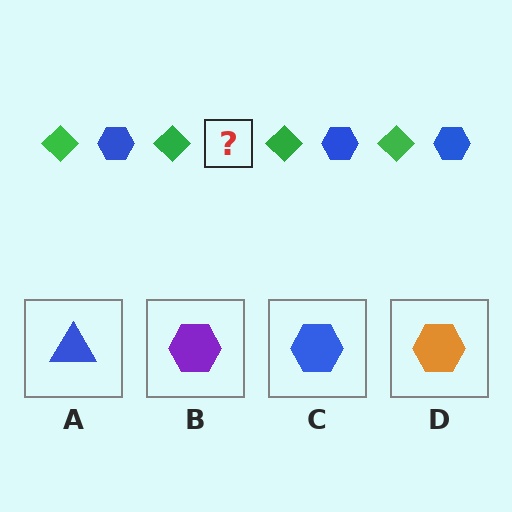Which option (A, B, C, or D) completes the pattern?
C.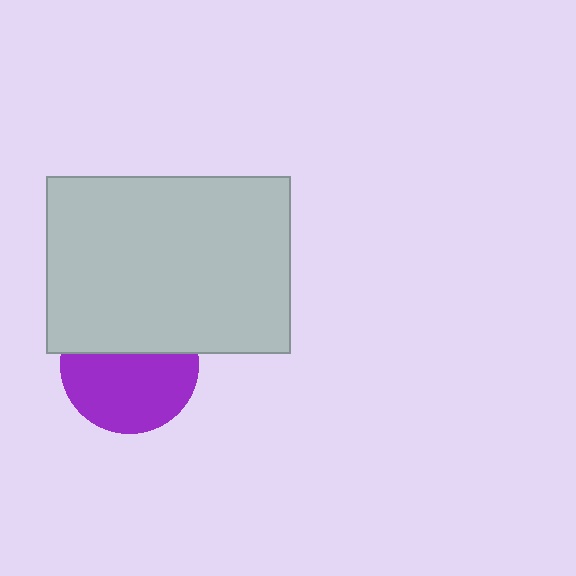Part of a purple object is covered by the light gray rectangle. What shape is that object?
It is a circle.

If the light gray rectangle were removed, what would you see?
You would see the complete purple circle.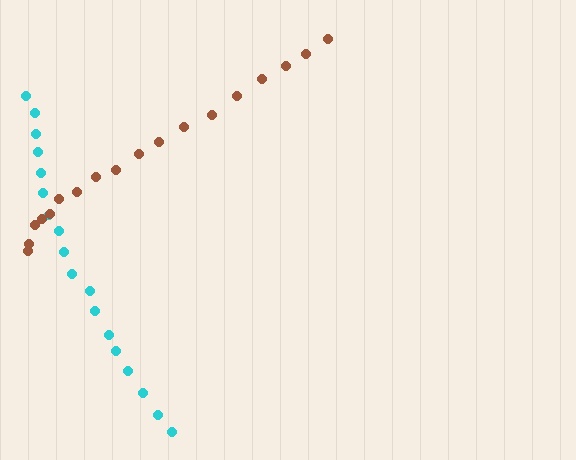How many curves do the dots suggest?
There are 2 distinct paths.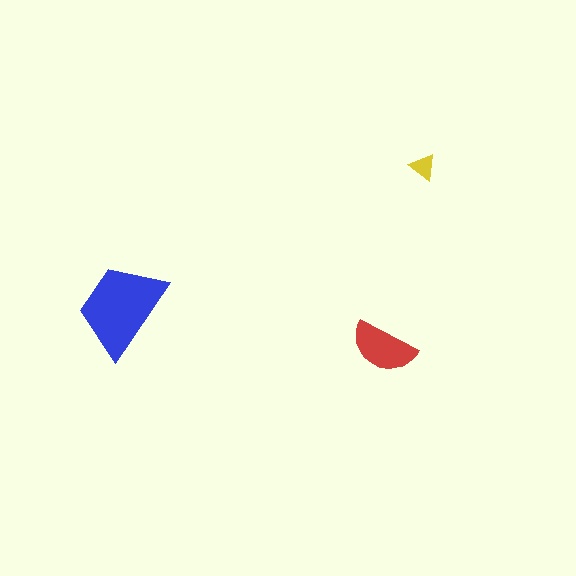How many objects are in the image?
There are 3 objects in the image.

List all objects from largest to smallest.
The blue trapezoid, the red semicircle, the yellow triangle.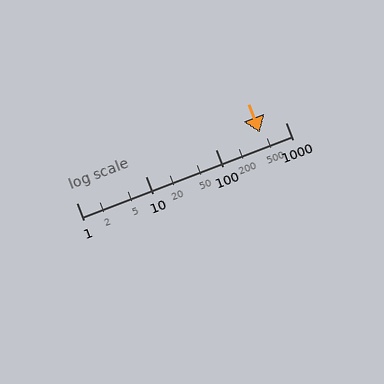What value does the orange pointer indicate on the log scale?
The pointer indicates approximately 430.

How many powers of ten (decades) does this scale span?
The scale spans 3 decades, from 1 to 1000.